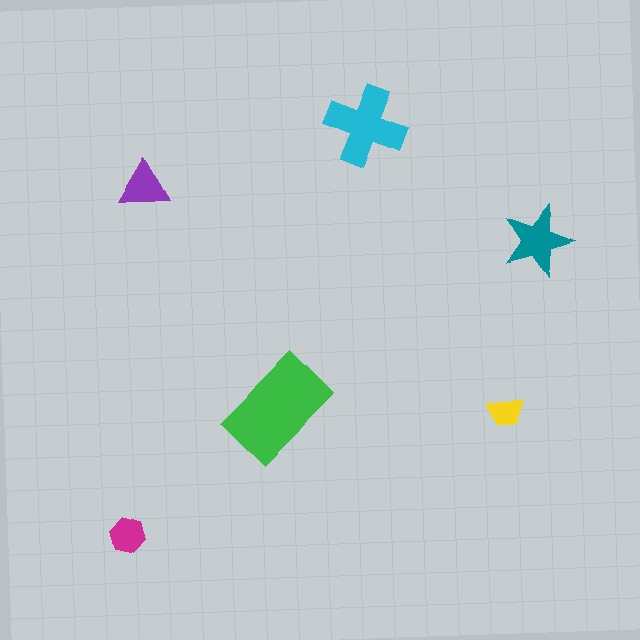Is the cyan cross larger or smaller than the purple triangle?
Larger.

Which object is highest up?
The cyan cross is topmost.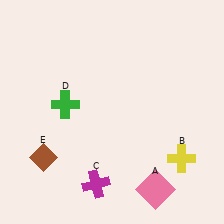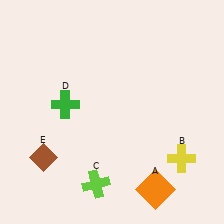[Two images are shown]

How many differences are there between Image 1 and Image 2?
There are 2 differences between the two images.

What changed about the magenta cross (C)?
In Image 1, C is magenta. In Image 2, it changed to lime.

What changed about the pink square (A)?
In Image 1, A is pink. In Image 2, it changed to orange.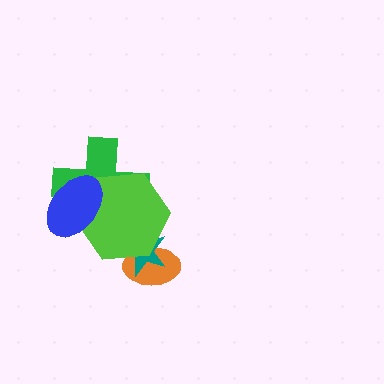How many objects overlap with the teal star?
2 objects overlap with the teal star.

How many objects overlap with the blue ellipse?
2 objects overlap with the blue ellipse.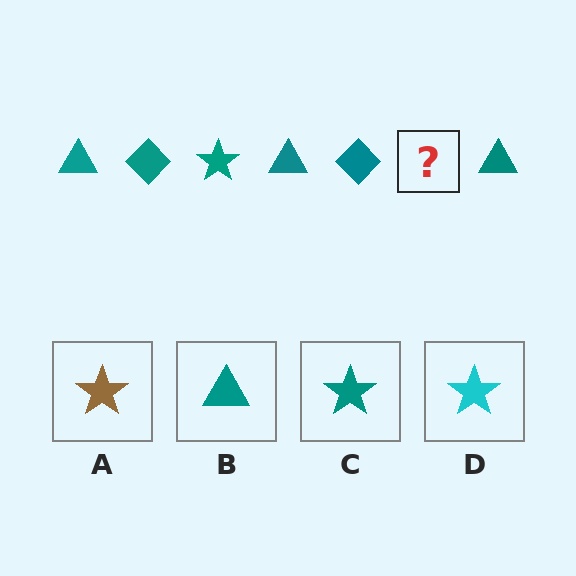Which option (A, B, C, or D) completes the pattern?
C.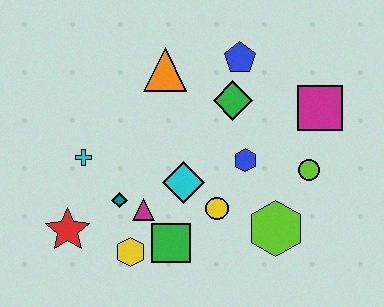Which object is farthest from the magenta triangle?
The magenta square is farthest from the magenta triangle.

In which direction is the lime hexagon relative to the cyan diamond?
The lime hexagon is to the right of the cyan diamond.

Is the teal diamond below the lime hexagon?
No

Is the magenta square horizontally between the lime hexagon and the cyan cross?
No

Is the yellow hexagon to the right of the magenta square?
No